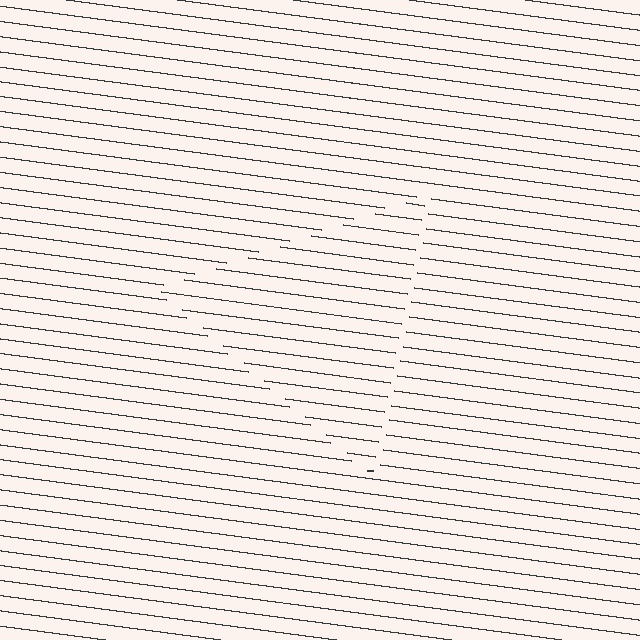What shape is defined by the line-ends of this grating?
An illusory triangle. The interior of the shape contains the same grating, shifted by half a period — the contour is defined by the phase discontinuity where line-ends from the inner and outer gratings abut.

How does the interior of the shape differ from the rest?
The interior of the shape contains the same grating, shifted by half a period — the contour is defined by the phase discontinuity where line-ends from the inner and outer gratings abut.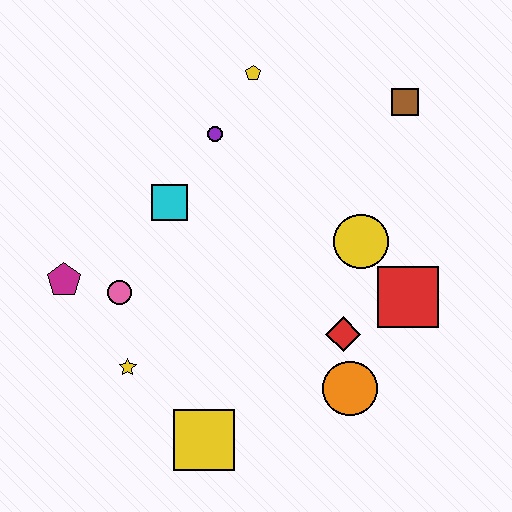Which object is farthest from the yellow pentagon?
The yellow square is farthest from the yellow pentagon.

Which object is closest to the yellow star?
The pink circle is closest to the yellow star.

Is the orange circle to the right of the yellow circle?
No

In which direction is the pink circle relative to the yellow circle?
The pink circle is to the left of the yellow circle.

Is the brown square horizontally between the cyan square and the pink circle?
No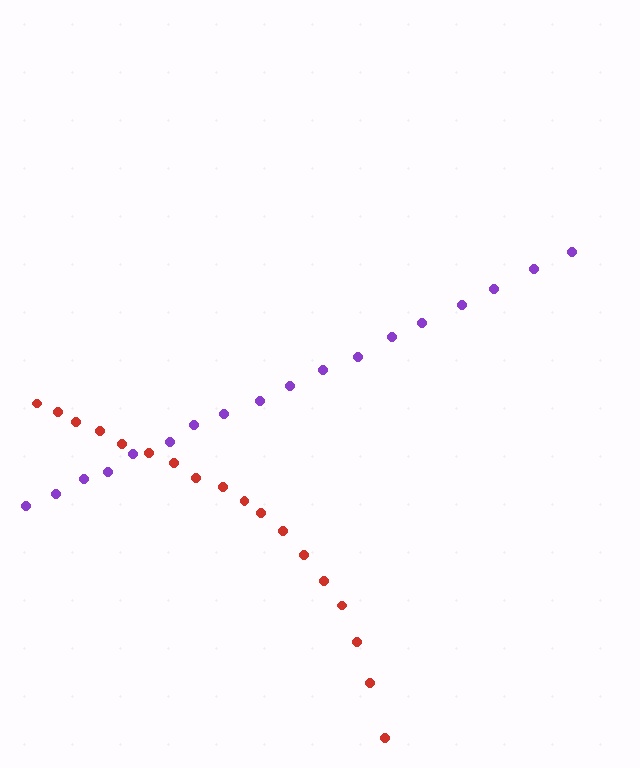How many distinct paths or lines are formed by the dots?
There are 2 distinct paths.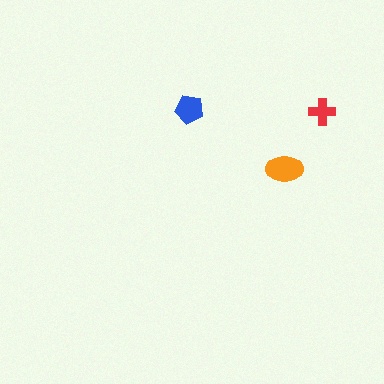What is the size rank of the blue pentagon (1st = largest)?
2nd.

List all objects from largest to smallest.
The orange ellipse, the blue pentagon, the red cross.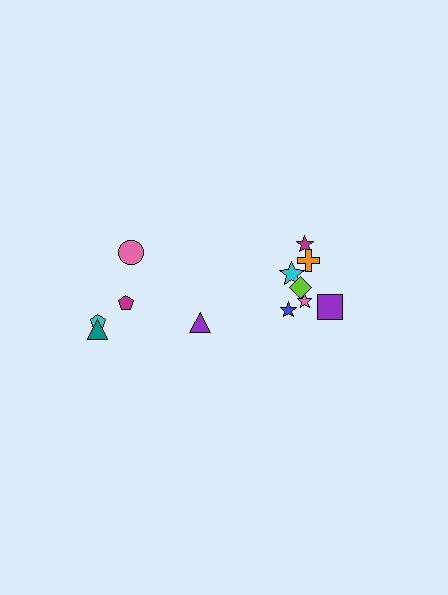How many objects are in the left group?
There are 5 objects.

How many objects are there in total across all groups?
There are 12 objects.